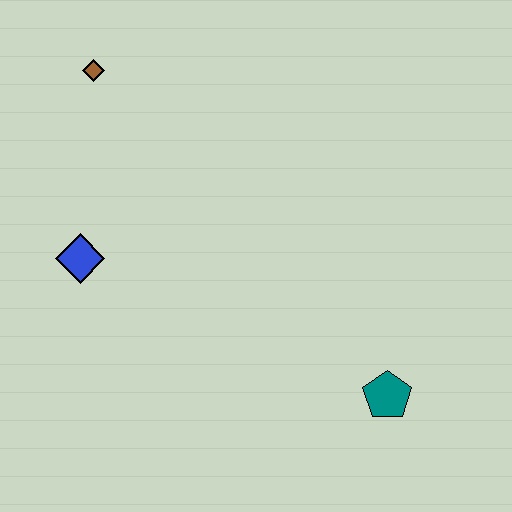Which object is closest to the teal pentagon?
The blue diamond is closest to the teal pentagon.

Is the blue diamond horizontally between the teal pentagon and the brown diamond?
No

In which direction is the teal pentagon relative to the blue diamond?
The teal pentagon is to the right of the blue diamond.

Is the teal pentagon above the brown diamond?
No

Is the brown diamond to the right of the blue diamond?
Yes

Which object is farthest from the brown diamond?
The teal pentagon is farthest from the brown diamond.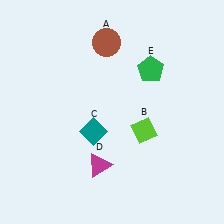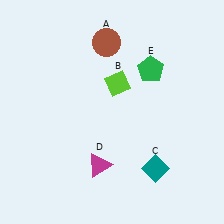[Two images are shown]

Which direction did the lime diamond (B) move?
The lime diamond (B) moved up.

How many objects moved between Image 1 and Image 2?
2 objects moved between the two images.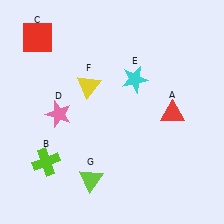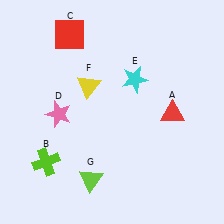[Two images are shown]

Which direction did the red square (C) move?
The red square (C) moved right.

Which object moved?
The red square (C) moved right.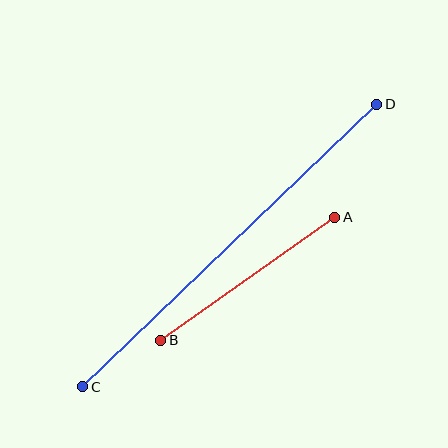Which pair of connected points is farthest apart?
Points C and D are farthest apart.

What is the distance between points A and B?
The distance is approximately 213 pixels.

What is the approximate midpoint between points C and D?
The midpoint is at approximately (230, 246) pixels.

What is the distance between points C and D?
The distance is approximately 408 pixels.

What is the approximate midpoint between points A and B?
The midpoint is at approximately (248, 279) pixels.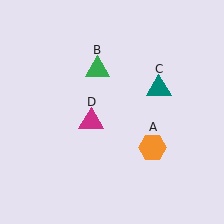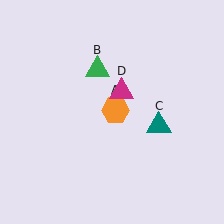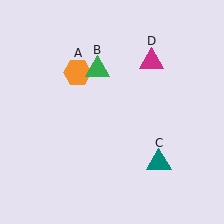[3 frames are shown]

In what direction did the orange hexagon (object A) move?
The orange hexagon (object A) moved up and to the left.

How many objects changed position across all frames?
3 objects changed position: orange hexagon (object A), teal triangle (object C), magenta triangle (object D).